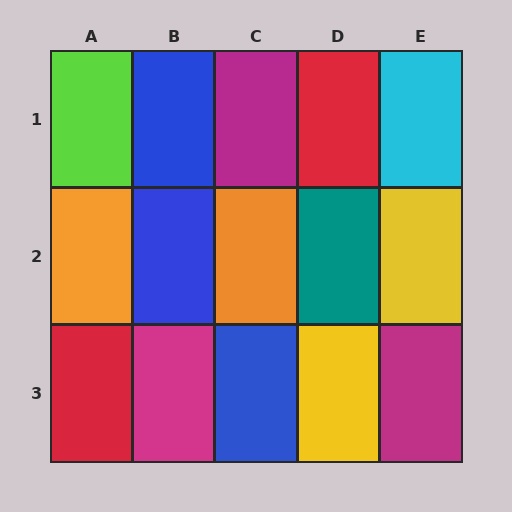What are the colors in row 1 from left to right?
Lime, blue, magenta, red, cyan.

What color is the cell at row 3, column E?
Magenta.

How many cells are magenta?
3 cells are magenta.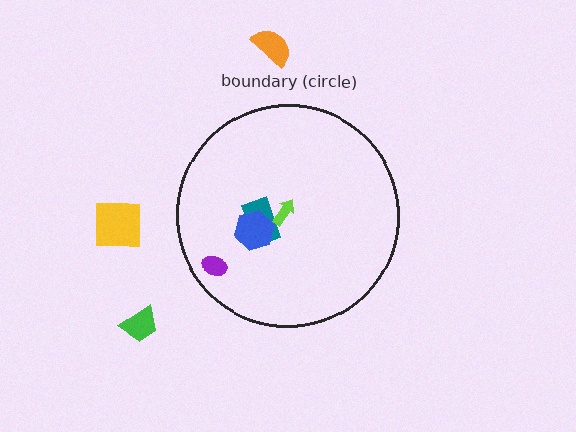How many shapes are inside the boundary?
4 inside, 3 outside.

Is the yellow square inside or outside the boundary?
Outside.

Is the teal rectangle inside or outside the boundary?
Inside.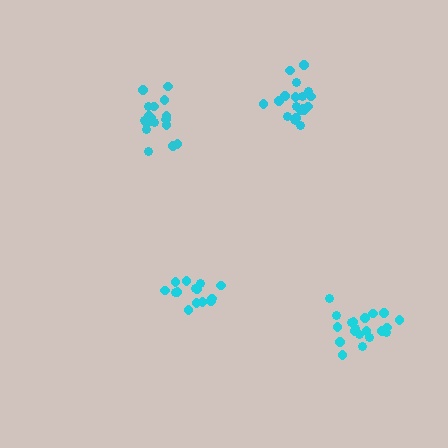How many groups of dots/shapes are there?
There are 4 groups.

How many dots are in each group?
Group 1: 20 dots, Group 2: 14 dots, Group 3: 19 dots, Group 4: 20 dots (73 total).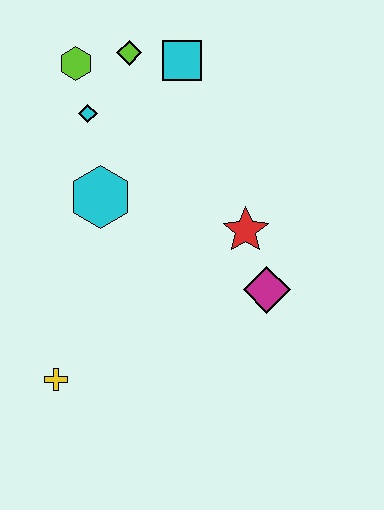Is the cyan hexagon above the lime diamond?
No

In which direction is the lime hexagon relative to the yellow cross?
The lime hexagon is above the yellow cross.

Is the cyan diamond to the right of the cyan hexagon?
No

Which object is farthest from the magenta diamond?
The lime hexagon is farthest from the magenta diamond.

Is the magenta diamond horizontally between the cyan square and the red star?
No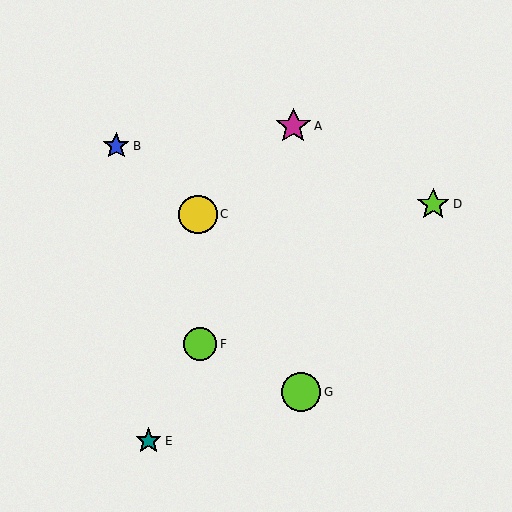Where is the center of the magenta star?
The center of the magenta star is at (293, 126).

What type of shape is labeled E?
Shape E is a teal star.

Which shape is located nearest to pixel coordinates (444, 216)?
The lime star (labeled D) at (433, 204) is nearest to that location.